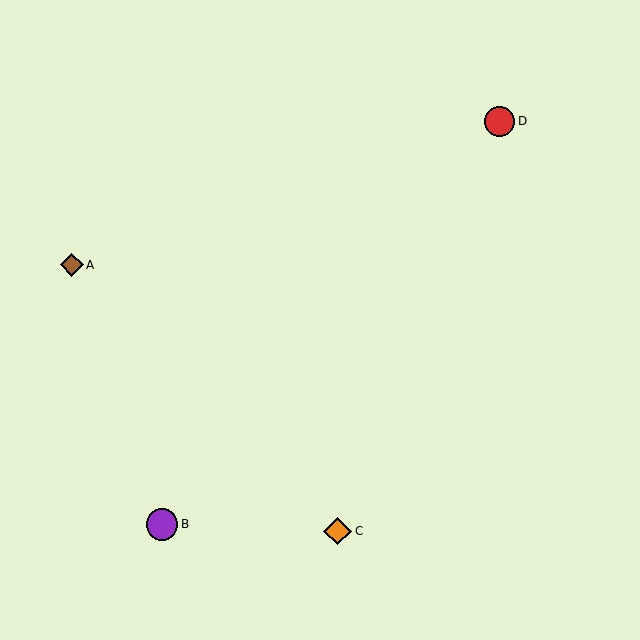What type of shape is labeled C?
Shape C is an orange diamond.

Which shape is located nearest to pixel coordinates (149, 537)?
The purple circle (labeled B) at (162, 524) is nearest to that location.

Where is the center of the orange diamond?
The center of the orange diamond is at (338, 531).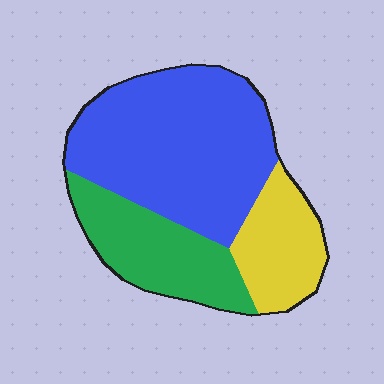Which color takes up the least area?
Yellow, at roughly 20%.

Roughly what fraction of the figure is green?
Green covers around 25% of the figure.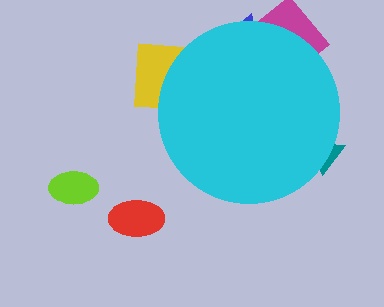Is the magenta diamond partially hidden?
Yes, the magenta diamond is partially hidden behind the cyan circle.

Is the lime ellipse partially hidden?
No, the lime ellipse is fully visible.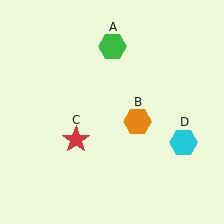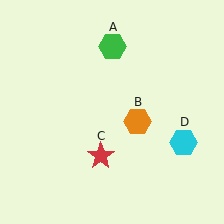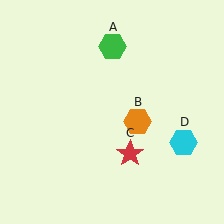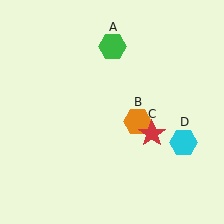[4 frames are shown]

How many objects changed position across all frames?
1 object changed position: red star (object C).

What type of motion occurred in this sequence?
The red star (object C) rotated counterclockwise around the center of the scene.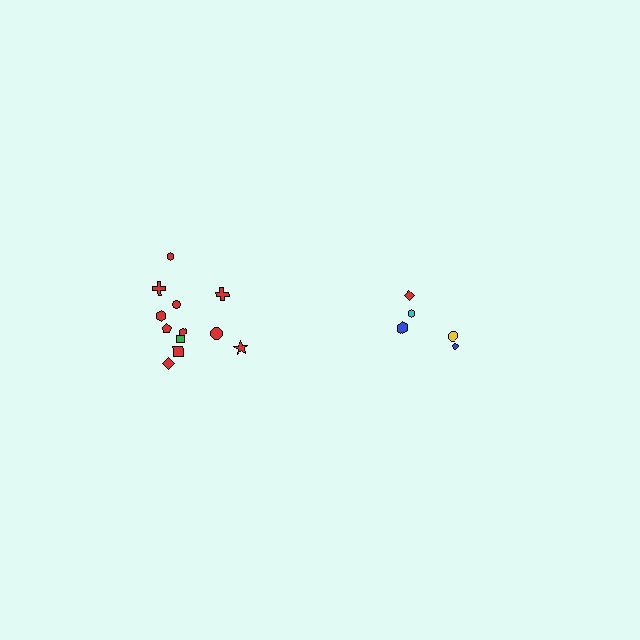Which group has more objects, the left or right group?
The left group.